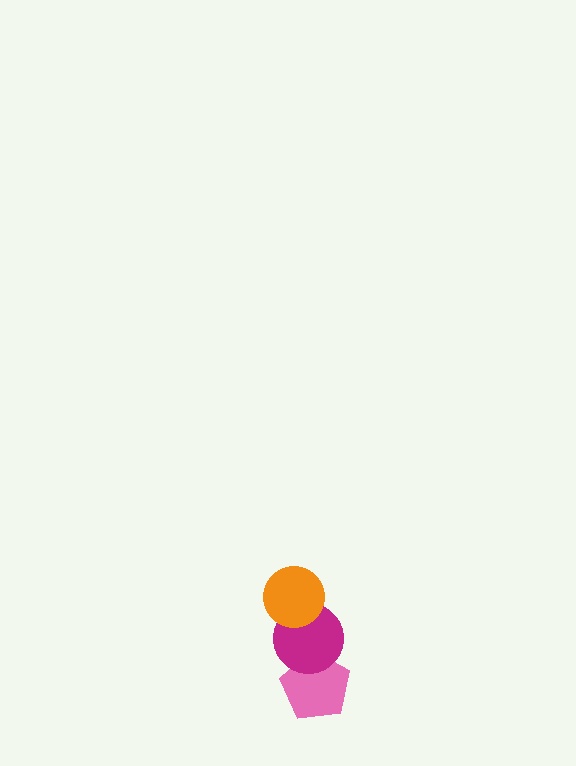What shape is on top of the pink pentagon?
The magenta circle is on top of the pink pentagon.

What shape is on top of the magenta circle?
The orange circle is on top of the magenta circle.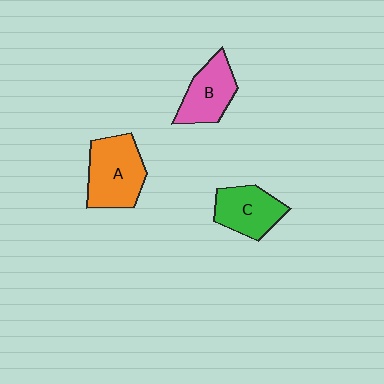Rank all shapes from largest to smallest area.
From largest to smallest: A (orange), C (green), B (pink).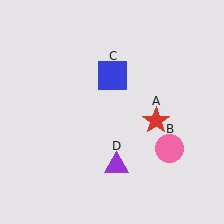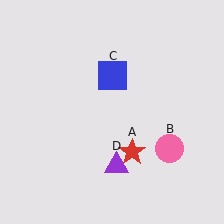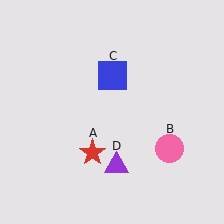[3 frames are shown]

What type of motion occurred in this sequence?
The red star (object A) rotated clockwise around the center of the scene.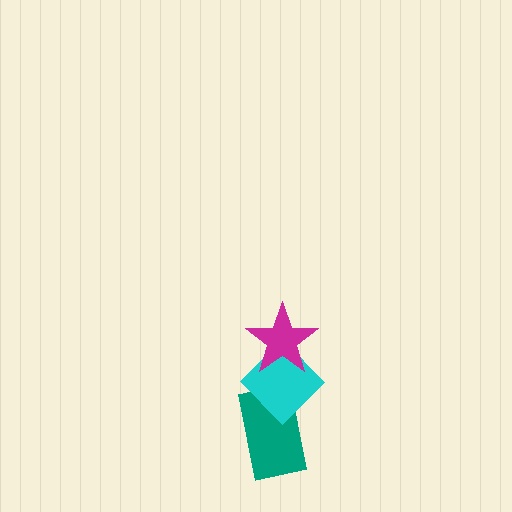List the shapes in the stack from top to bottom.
From top to bottom: the magenta star, the cyan diamond, the teal rectangle.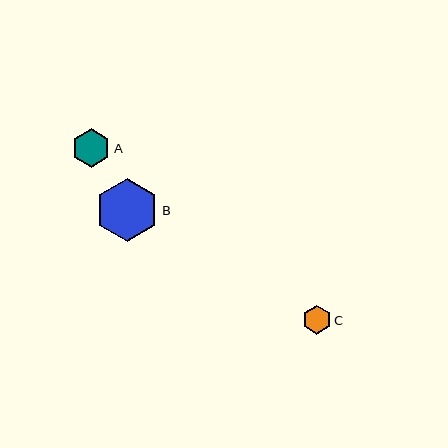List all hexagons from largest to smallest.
From largest to smallest: B, A, C.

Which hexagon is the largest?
Hexagon B is the largest with a size of approximately 63 pixels.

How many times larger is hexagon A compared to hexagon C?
Hexagon A is approximately 1.3 times the size of hexagon C.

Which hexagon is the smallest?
Hexagon C is the smallest with a size of approximately 29 pixels.